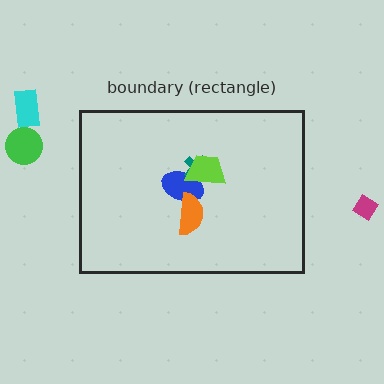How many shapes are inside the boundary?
4 inside, 3 outside.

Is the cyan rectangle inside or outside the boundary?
Outside.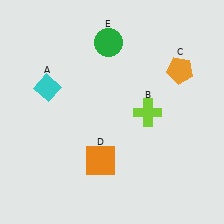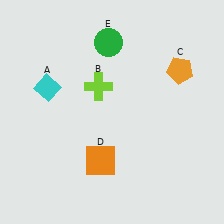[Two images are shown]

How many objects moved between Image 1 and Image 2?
1 object moved between the two images.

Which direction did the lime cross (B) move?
The lime cross (B) moved left.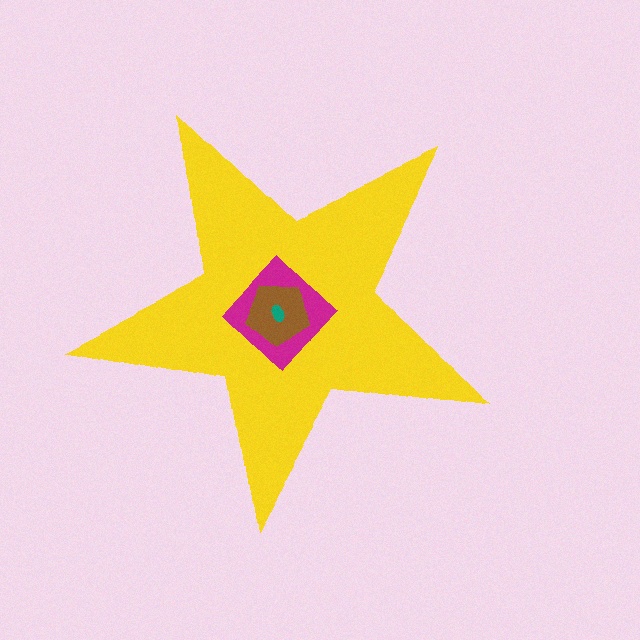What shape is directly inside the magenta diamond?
The brown pentagon.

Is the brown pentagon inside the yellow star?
Yes.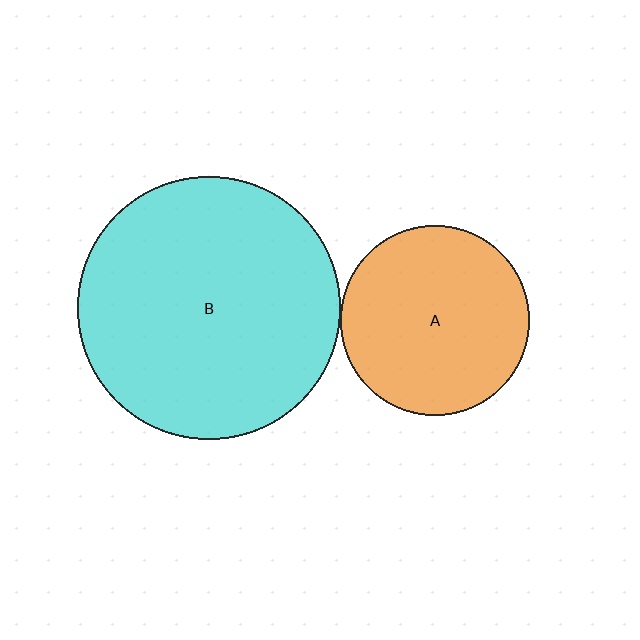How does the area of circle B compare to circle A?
Approximately 1.9 times.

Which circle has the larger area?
Circle B (cyan).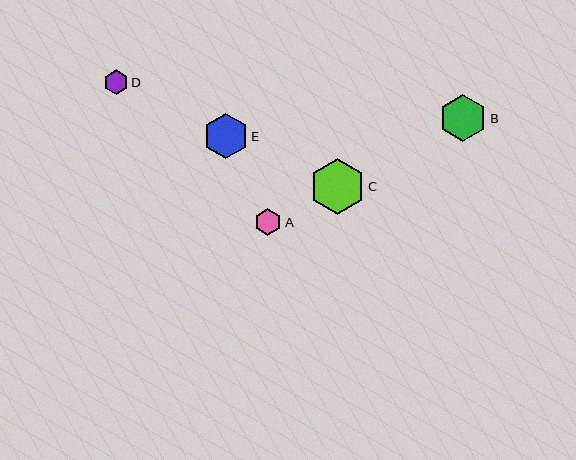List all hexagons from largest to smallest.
From largest to smallest: C, B, E, A, D.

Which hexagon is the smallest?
Hexagon D is the smallest with a size of approximately 24 pixels.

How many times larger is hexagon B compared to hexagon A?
Hexagon B is approximately 1.7 times the size of hexagon A.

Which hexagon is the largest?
Hexagon C is the largest with a size of approximately 56 pixels.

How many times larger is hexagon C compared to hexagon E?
Hexagon C is approximately 1.2 times the size of hexagon E.